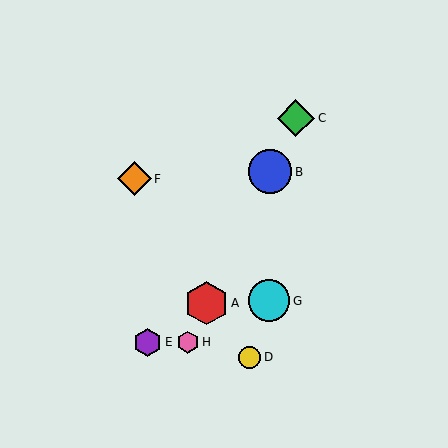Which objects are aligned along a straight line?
Objects A, B, C, H are aligned along a straight line.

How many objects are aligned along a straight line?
4 objects (A, B, C, H) are aligned along a straight line.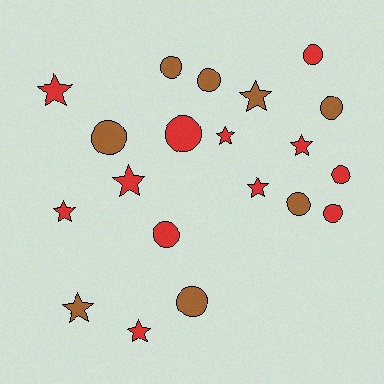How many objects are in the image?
There are 20 objects.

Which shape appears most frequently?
Circle, with 11 objects.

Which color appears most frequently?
Red, with 12 objects.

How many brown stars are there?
There are 2 brown stars.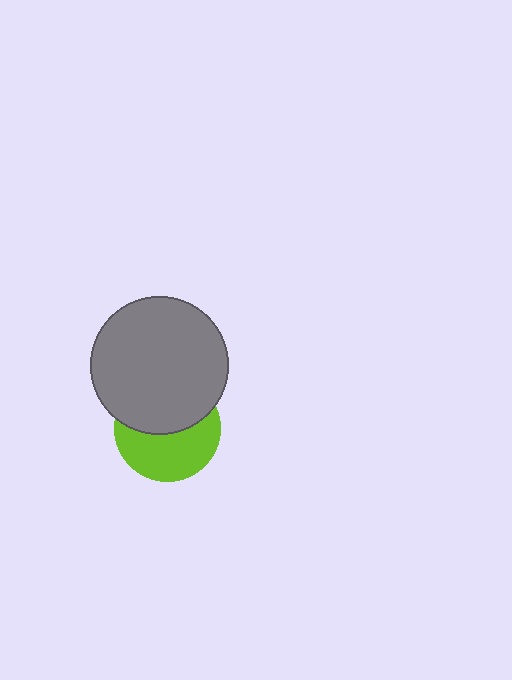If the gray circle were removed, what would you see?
You would see the complete lime circle.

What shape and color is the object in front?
The object in front is a gray circle.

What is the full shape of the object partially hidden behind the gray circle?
The partially hidden object is a lime circle.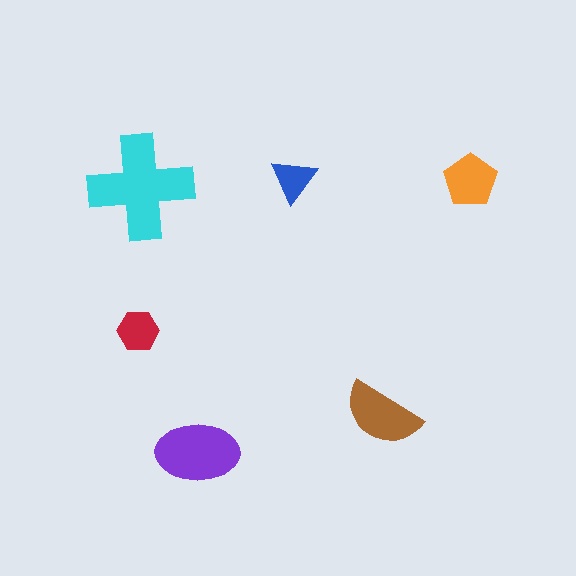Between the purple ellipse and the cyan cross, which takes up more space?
The cyan cross.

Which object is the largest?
The cyan cross.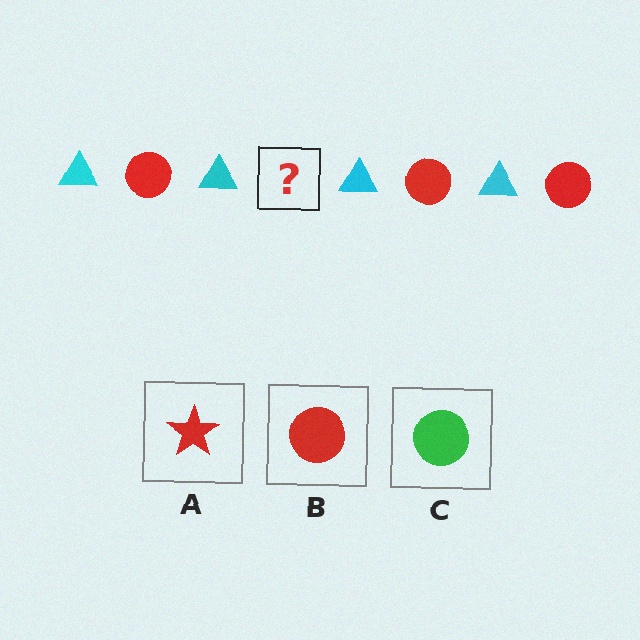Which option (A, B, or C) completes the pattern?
B.